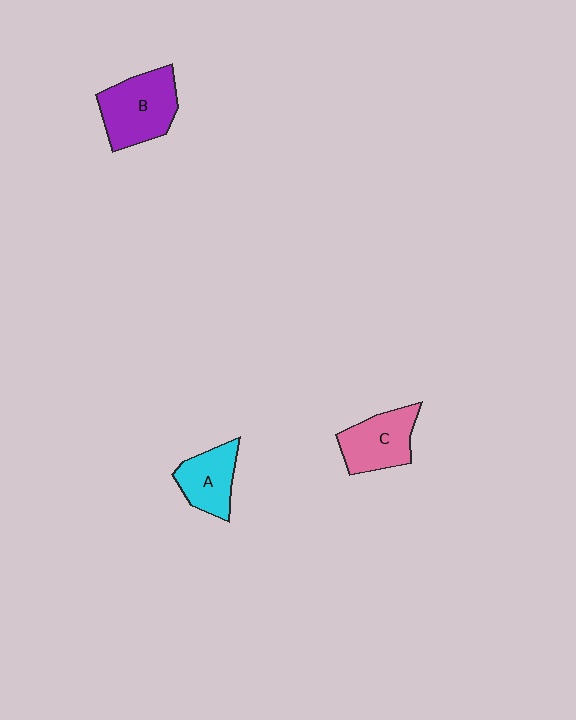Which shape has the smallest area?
Shape A (cyan).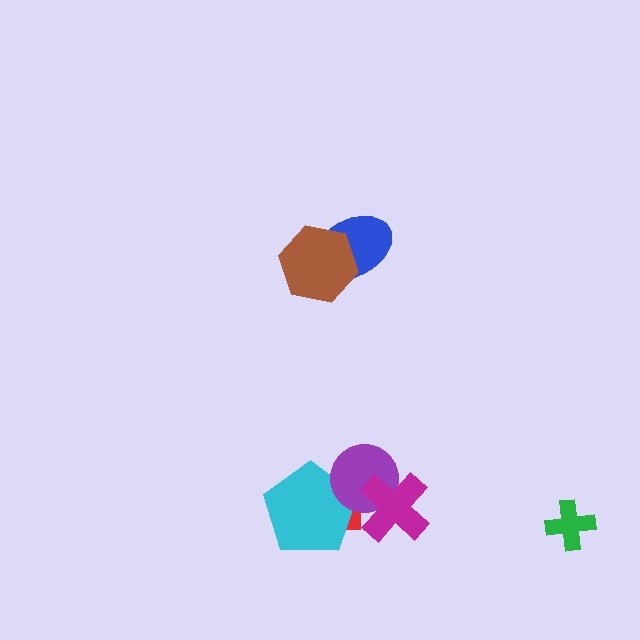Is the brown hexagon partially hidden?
No, no other shape covers it.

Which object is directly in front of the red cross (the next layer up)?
The cyan pentagon is directly in front of the red cross.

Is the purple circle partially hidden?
Yes, it is partially covered by another shape.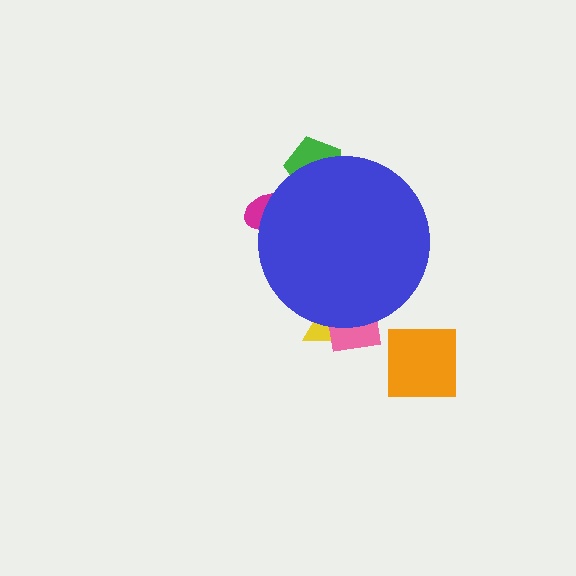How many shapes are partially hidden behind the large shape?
4 shapes are partially hidden.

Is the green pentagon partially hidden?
Yes, the green pentagon is partially hidden behind the blue circle.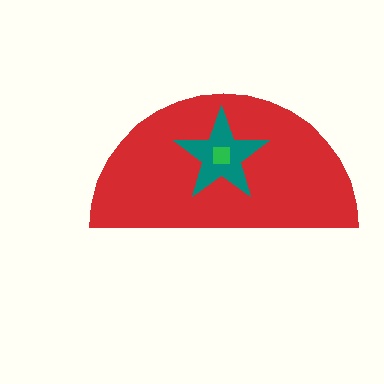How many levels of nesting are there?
3.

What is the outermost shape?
The red semicircle.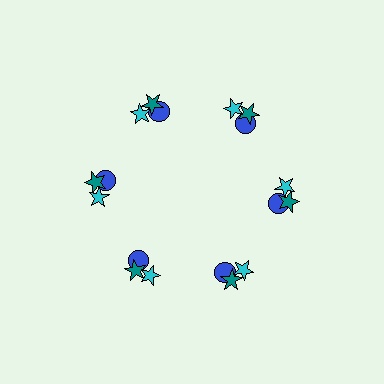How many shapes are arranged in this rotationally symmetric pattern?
There are 18 shapes, arranged in 6 groups of 3.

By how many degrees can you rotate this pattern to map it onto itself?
The pattern maps onto itself every 60 degrees of rotation.